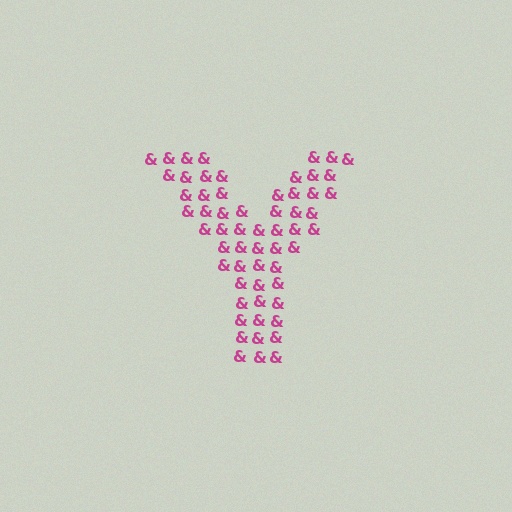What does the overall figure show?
The overall figure shows the letter Y.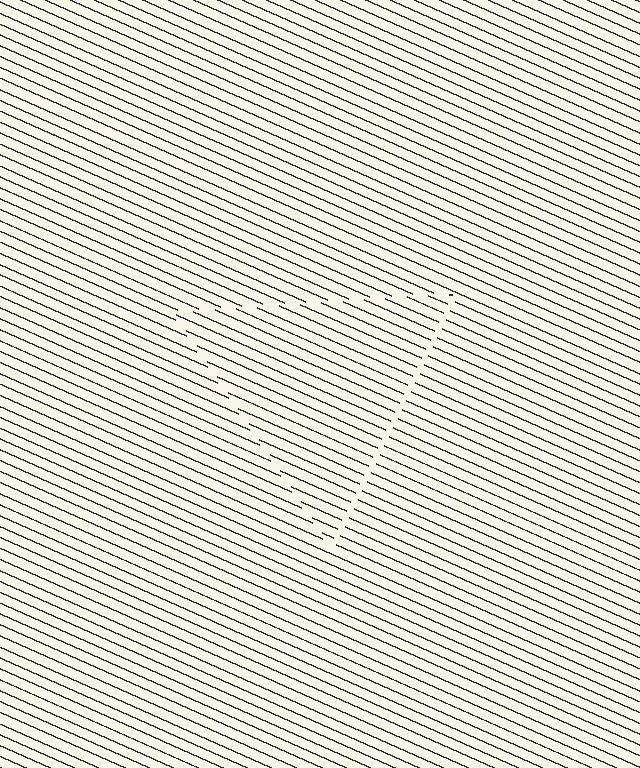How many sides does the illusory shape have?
3 sides — the line-ends trace a triangle.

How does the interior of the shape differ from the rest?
The interior of the shape contains the same grating, shifted by half a period — the contour is defined by the phase discontinuity where line-ends from the inner and outer gratings abut.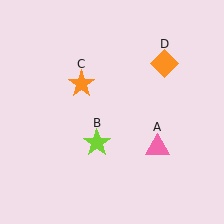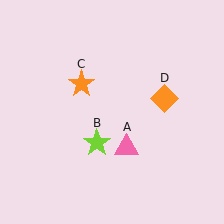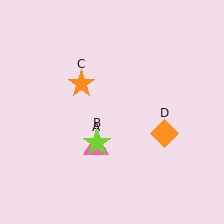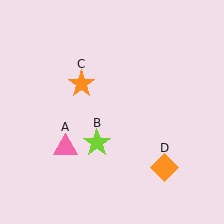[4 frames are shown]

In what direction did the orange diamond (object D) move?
The orange diamond (object D) moved down.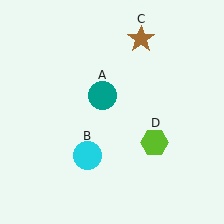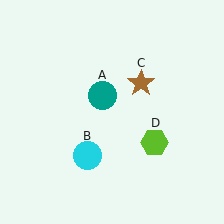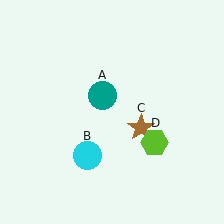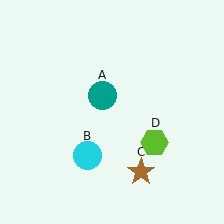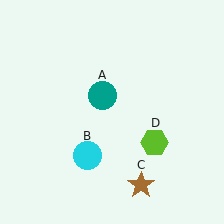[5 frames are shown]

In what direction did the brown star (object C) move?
The brown star (object C) moved down.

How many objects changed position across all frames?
1 object changed position: brown star (object C).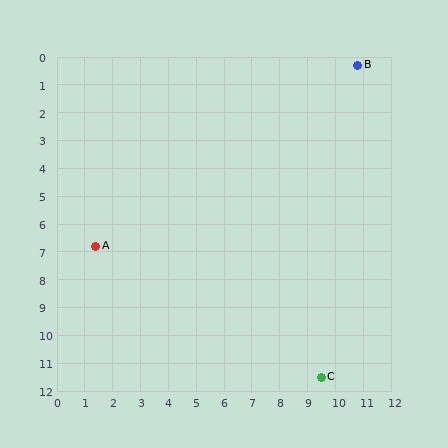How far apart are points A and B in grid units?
Points A and B are about 11.4 grid units apart.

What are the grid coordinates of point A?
Point A is at approximately (1.4, 6.8).